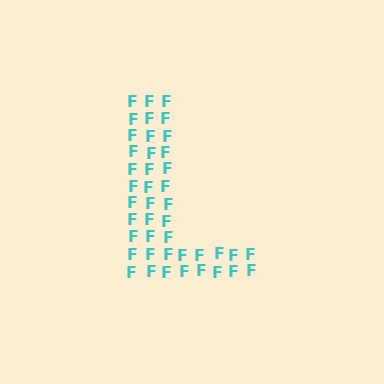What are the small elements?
The small elements are letter F's.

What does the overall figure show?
The overall figure shows the letter L.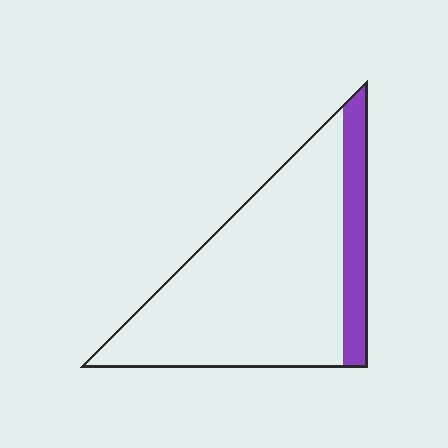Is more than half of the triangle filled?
No.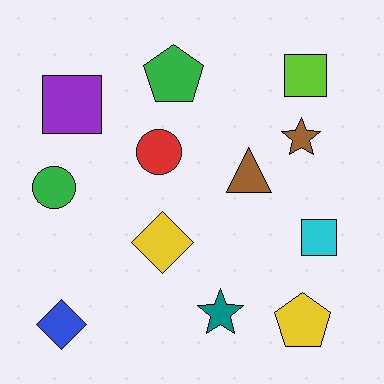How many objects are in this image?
There are 12 objects.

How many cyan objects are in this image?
There is 1 cyan object.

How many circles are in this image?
There are 2 circles.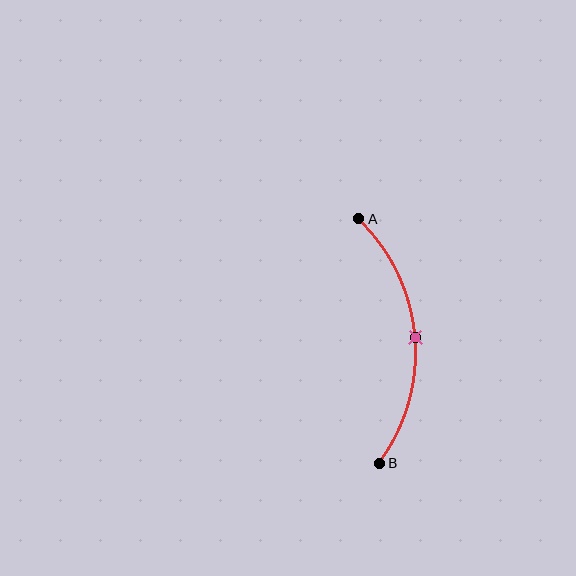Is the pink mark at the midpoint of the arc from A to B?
Yes. The pink mark lies on the arc at equal arc-length from both A and B — it is the arc midpoint.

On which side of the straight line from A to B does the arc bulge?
The arc bulges to the right of the straight line connecting A and B.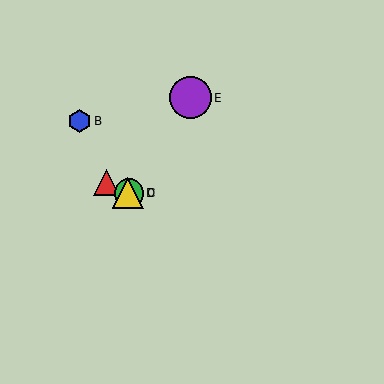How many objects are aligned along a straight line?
3 objects (A, C, D) are aligned along a straight line.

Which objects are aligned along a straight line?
Objects A, C, D are aligned along a straight line.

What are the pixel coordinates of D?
Object D is at (128, 193).